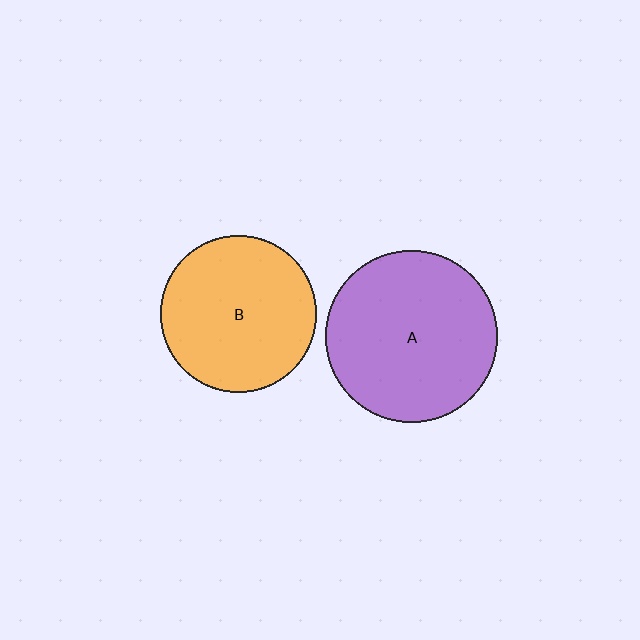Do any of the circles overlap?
No, none of the circles overlap.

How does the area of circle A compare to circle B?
Approximately 1.2 times.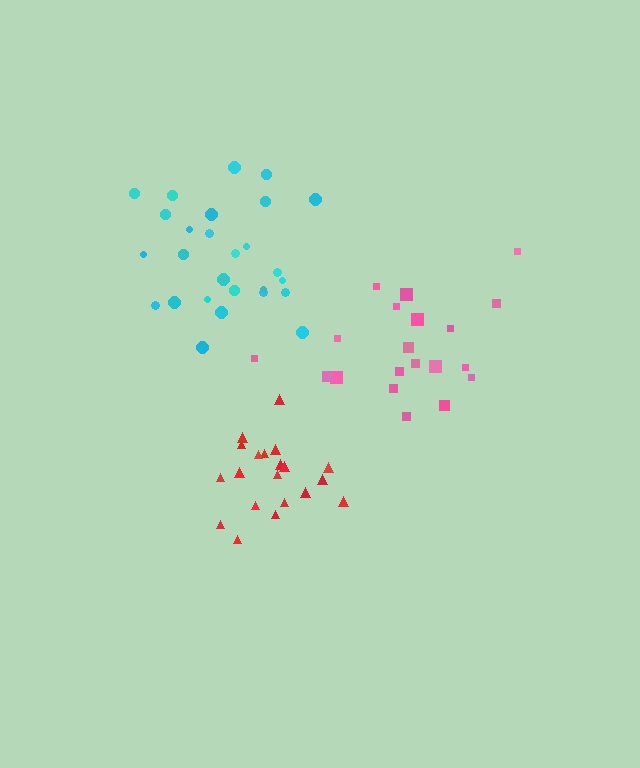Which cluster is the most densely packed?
Red.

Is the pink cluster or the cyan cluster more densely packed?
Cyan.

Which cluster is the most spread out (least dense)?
Pink.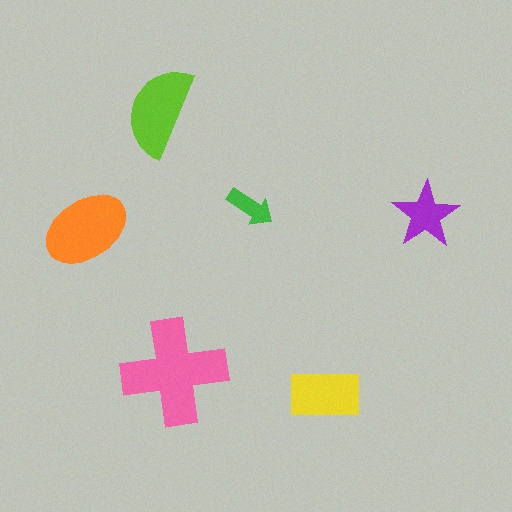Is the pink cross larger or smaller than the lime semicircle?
Larger.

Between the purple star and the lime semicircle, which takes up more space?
The lime semicircle.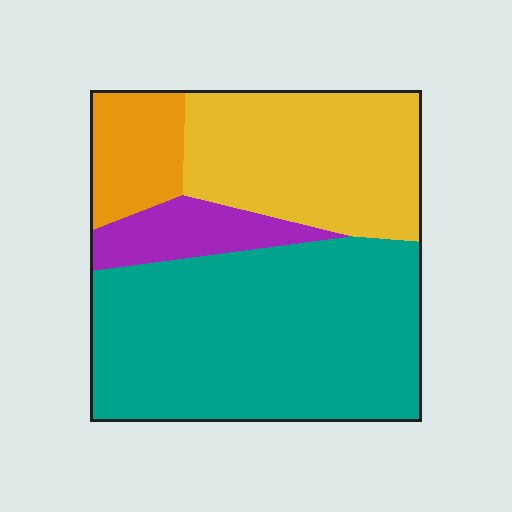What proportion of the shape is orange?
Orange covers around 10% of the shape.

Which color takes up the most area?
Teal, at roughly 50%.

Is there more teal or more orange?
Teal.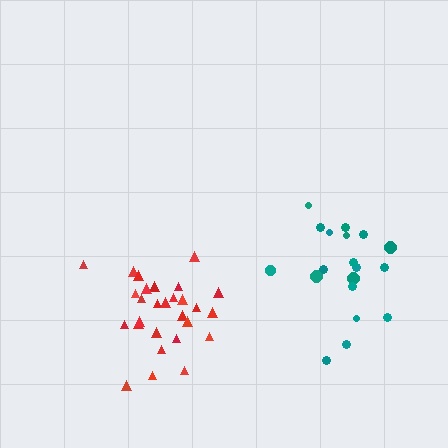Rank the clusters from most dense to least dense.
red, teal.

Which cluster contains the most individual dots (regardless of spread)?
Red (28).